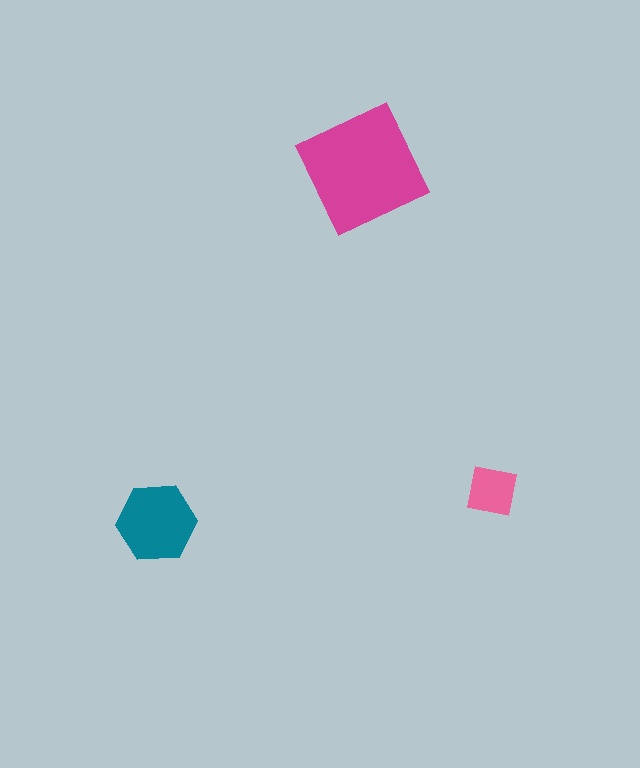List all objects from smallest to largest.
The pink square, the teal hexagon, the magenta square.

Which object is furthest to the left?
The teal hexagon is leftmost.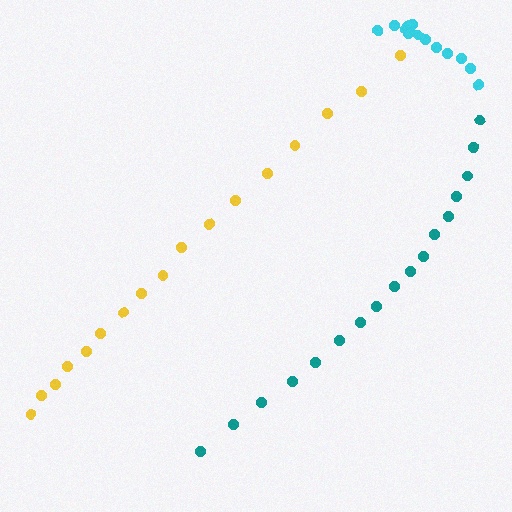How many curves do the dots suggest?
There are 3 distinct paths.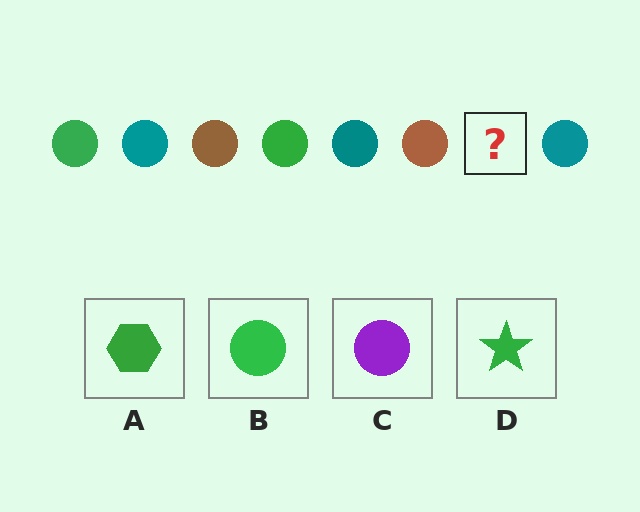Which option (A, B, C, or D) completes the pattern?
B.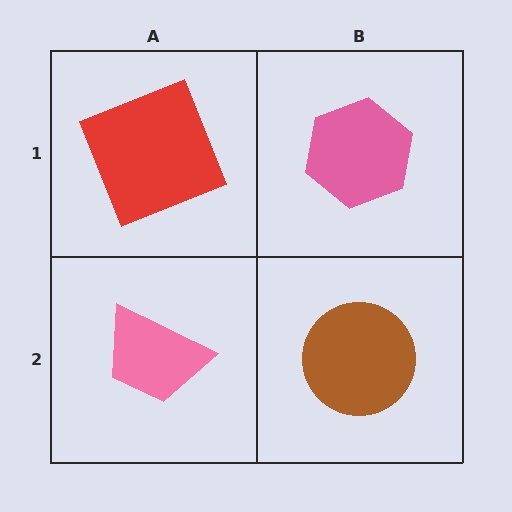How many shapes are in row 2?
2 shapes.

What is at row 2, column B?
A brown circle.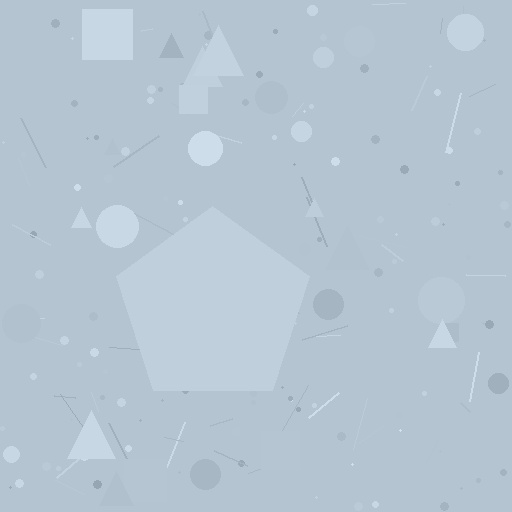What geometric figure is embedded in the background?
A pentagon is embedded in the background.